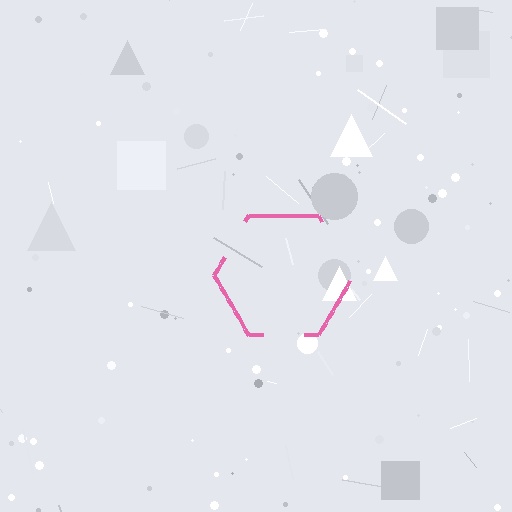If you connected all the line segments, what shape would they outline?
They would outline a hexagon.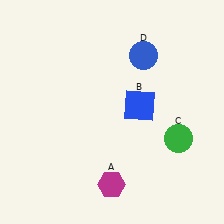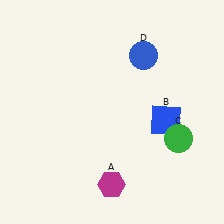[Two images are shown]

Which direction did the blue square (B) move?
The blue square (B) moved right.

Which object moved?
The blue square (B) moved right.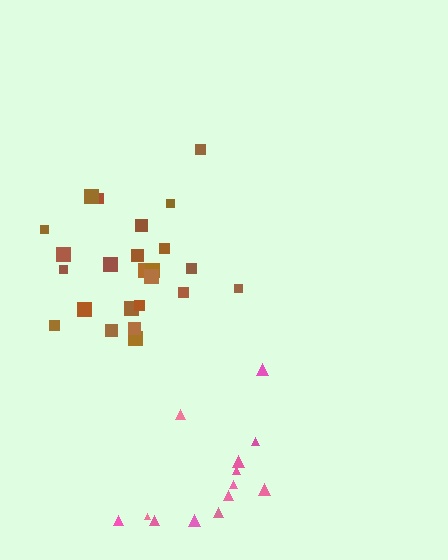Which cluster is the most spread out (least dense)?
Pink.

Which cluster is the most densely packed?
Brown.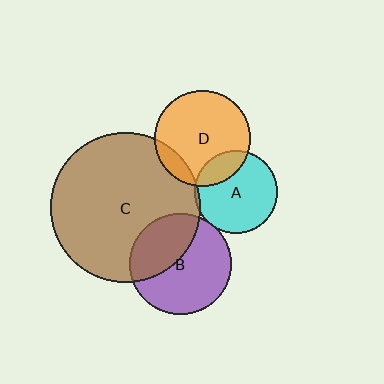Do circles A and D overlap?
Yes.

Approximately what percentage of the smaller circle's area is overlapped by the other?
Approximately 20%.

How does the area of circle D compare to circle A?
Approximately 1.3 times.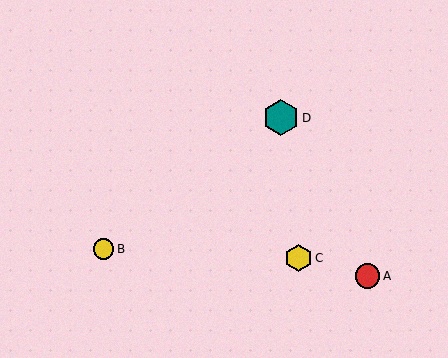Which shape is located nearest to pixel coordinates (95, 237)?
The yellow circle (labeled B) at (103, 249) is nearest to that location.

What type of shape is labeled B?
Shape B is a yellow circle.